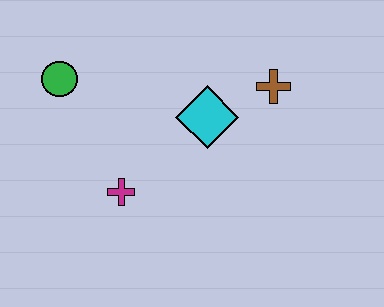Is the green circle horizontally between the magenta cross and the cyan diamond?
No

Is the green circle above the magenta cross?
Yes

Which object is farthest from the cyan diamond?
The green circle is farthest from the cyan diamond.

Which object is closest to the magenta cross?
The cyan diamond is closest to the magenta cross.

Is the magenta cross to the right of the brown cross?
No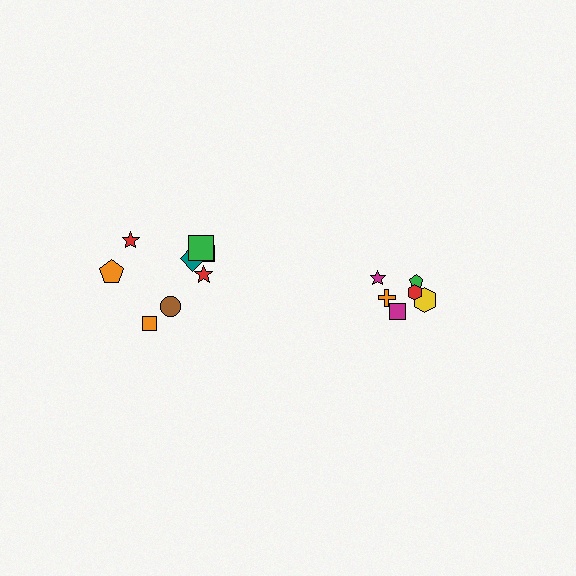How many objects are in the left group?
There are 8 objects.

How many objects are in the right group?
There are 6 objects.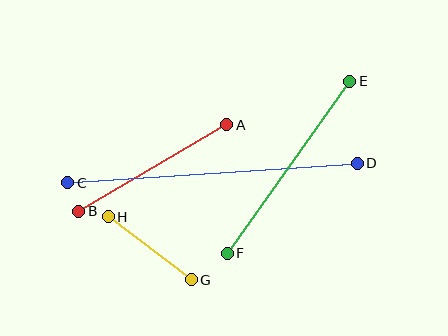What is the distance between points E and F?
The distance is approximately 211 pixels.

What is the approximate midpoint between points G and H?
The midpoint is at approximately (150, 248) pixels.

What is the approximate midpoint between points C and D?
The midpoint is at approximately (213, 173) pixels.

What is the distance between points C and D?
The distance is approximately 290 pixels.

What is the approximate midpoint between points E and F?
The midpoint is at approximately (288, 167) pixels.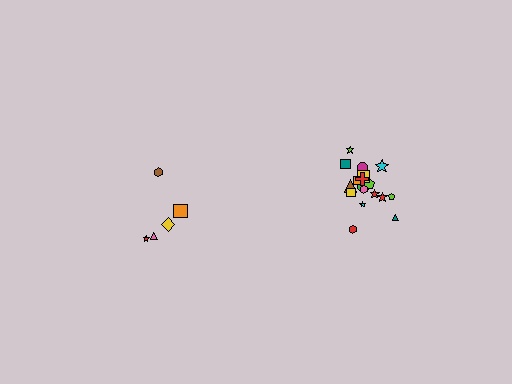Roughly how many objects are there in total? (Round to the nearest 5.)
Roughly 25 objects in total.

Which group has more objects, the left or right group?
The right group.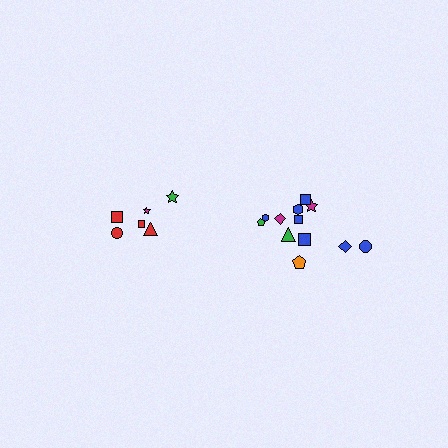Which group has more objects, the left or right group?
The right group.